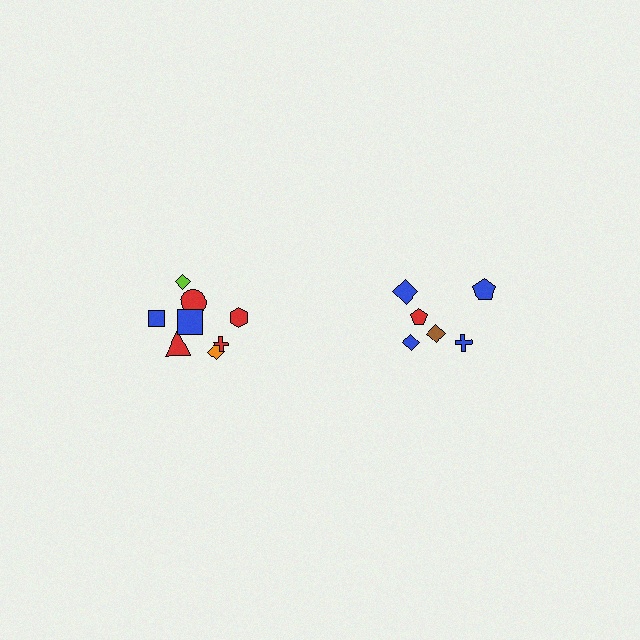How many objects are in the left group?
There are 8 objects.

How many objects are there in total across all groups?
There are 14 objects.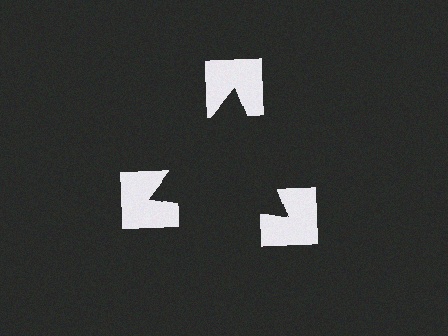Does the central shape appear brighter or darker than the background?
It typically appears slightly darker than the background, even though no actual brightness change is drawn.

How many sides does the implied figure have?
3 sides.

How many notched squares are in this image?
There are 3 — one at each vertex of the illusory triangle.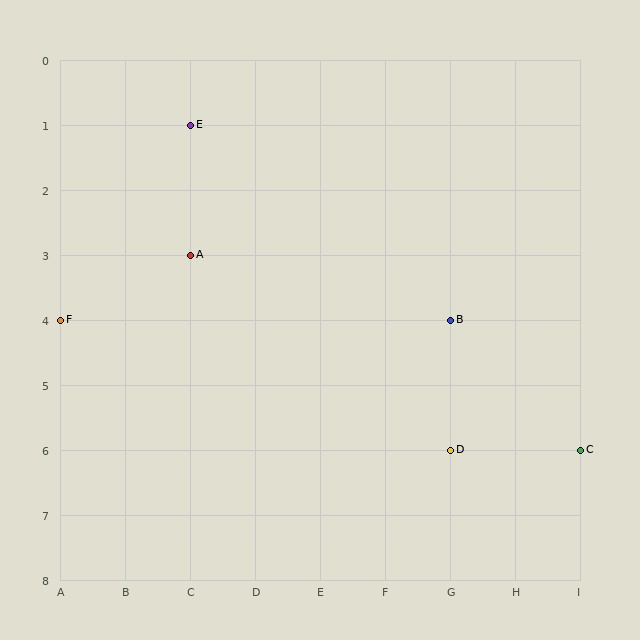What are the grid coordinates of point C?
Point C is at grid coordinates (I, 6).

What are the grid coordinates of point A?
Point A is at grid coordinates (C, 3).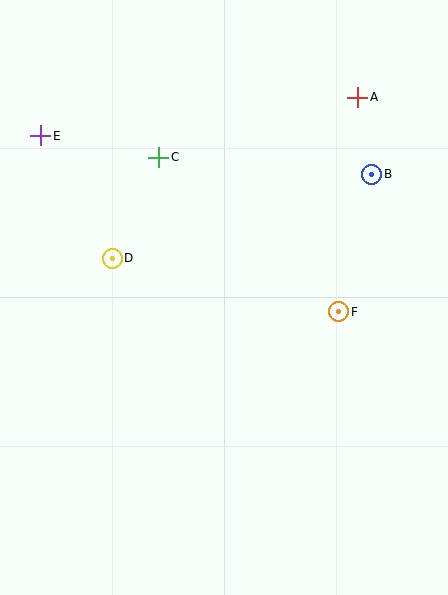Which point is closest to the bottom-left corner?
Point D is closest to the bottom-left corner.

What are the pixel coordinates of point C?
Point C is at (158, 157).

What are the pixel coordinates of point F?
Point F is at (339, 312).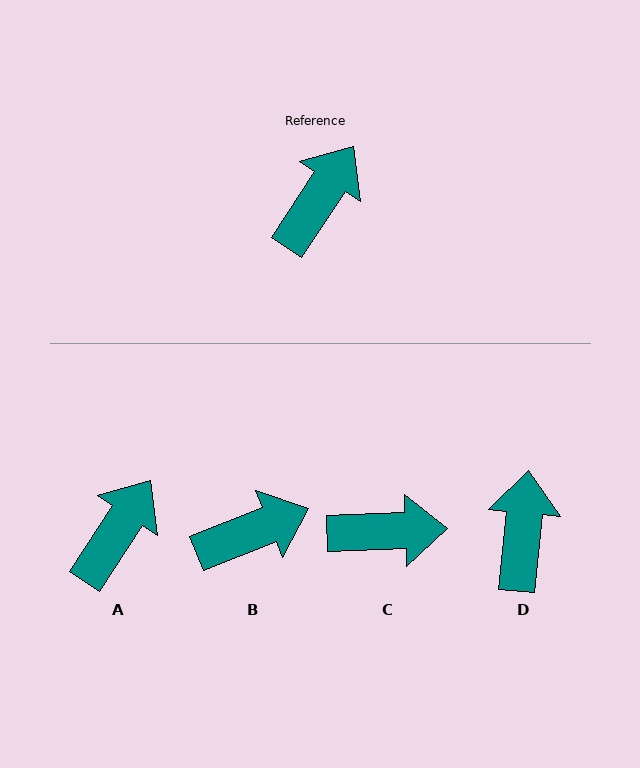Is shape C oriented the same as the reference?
No, it is off by about 55 degrees.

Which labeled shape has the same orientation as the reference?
A.